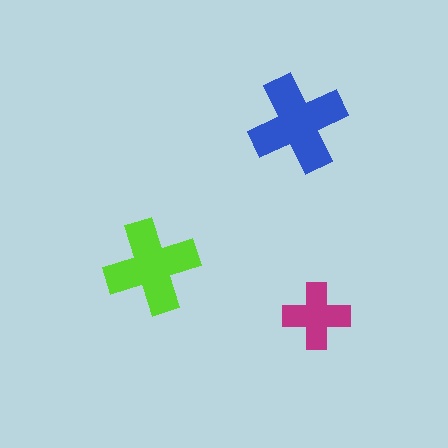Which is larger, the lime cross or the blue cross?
The blue one.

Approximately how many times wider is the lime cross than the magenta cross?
About 1.5 times wider.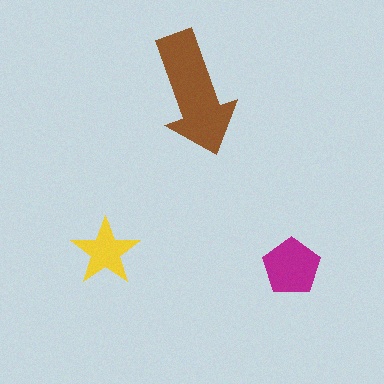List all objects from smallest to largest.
The yellow star, the magenta pentagon, the brown arrow.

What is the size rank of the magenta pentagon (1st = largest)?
2nd.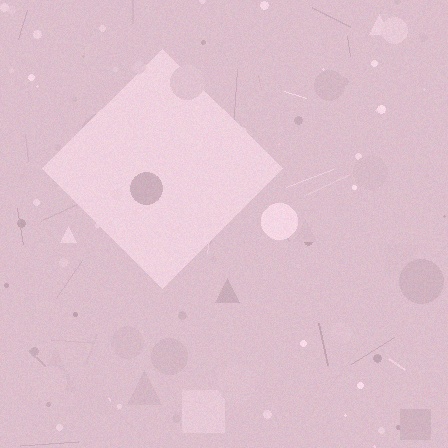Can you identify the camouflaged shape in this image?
The camouflaged shape is a diamond.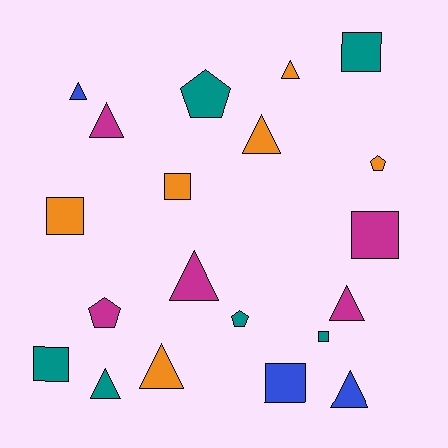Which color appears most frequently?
Orange, with 6 objects.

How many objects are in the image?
There are 20 objects.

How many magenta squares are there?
There is 1 magenta square.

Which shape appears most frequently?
Triangle, with 9 objects.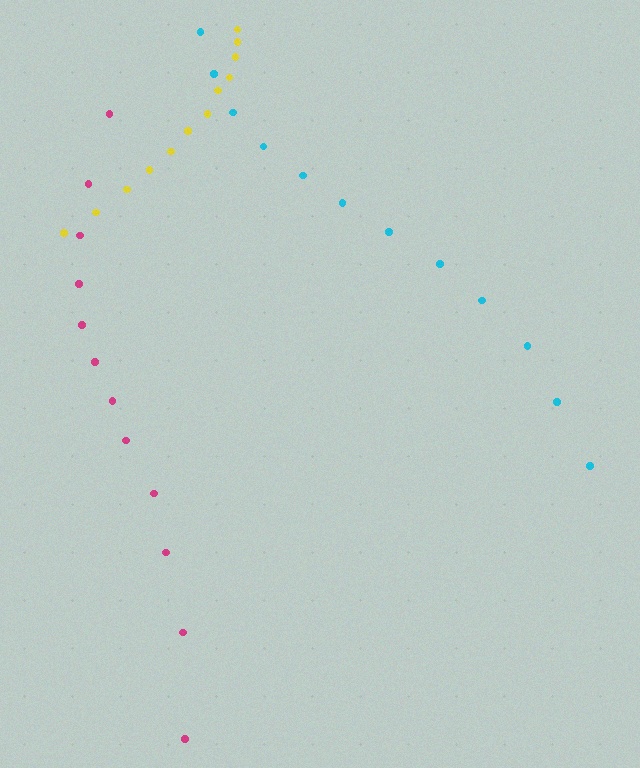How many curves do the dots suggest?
There are 3 distinct paths.